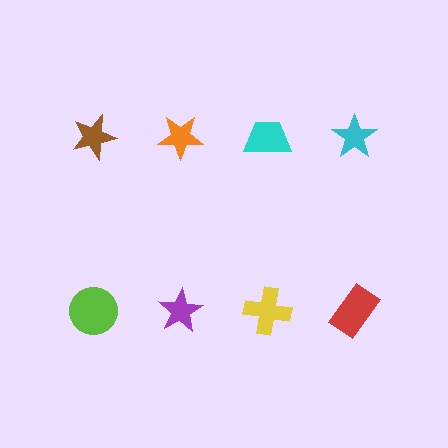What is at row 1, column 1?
A brown star.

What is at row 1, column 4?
A cyan star.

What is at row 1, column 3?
A cyan trapezoid.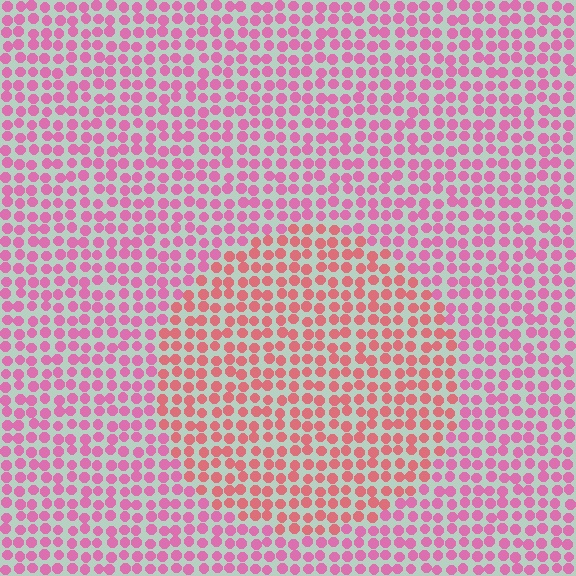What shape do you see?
I see a circle.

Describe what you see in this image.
The image is filled with small pink elements in a uniform arrangement. A circle-shaped region is visible where the elements are tinted to a slightly different hue, forming a subtle color boundary.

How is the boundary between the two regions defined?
The boundary is defined purely by a slight shift in hue (about 31 degrees). Spacing, size, and orientation are identical on both sides.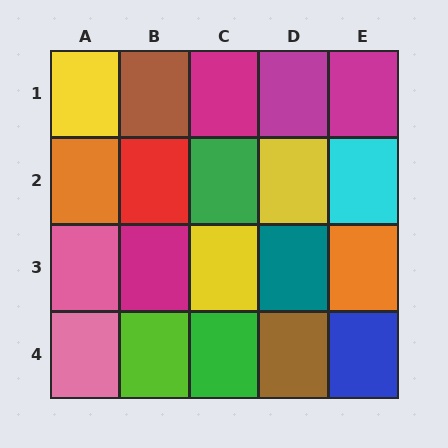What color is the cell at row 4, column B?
Lime.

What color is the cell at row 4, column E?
Blue.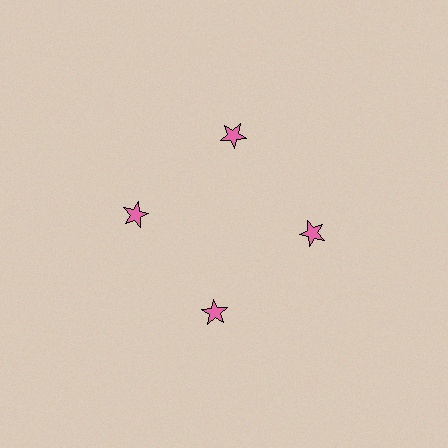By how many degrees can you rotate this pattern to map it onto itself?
The pattern maps onto itself every 90 degrees of rotation.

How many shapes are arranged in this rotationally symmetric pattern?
There are 4 shapes, arranged in 4 groups of 1.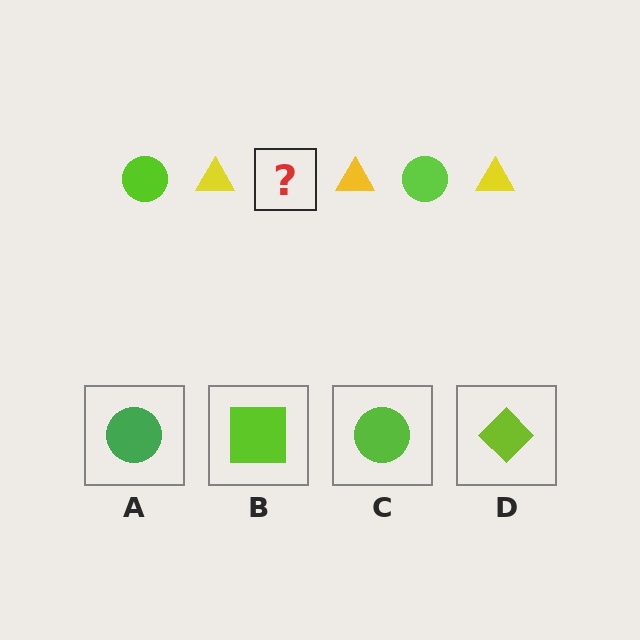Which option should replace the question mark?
Option C.